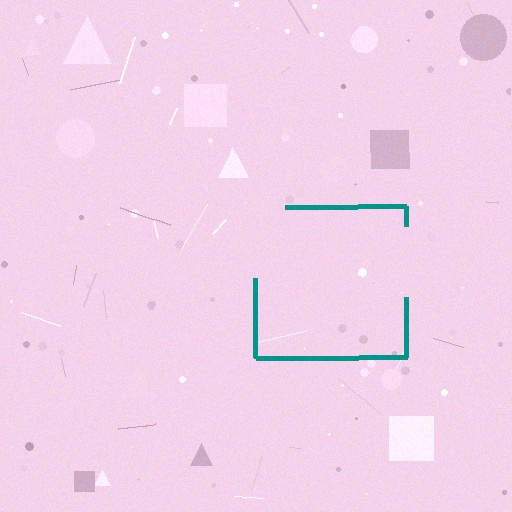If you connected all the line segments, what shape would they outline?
They would outline a square.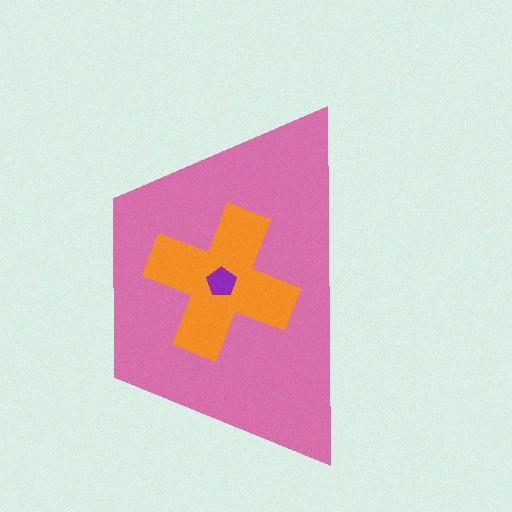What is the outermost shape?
The pink trapezoid.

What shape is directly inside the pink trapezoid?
The orange cross.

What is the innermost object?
The purple pentagon.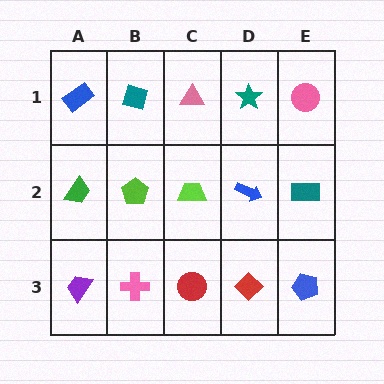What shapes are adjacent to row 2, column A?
A blue rectangle (row 1, column A), a purple trapezoid (row 3, column A), a lime pentagon (row 2, column B).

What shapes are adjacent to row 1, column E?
A teal rectangle (row 2, column E), a teal star (row 1, column D).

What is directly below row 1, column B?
A lime pentagon.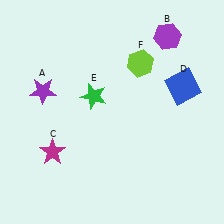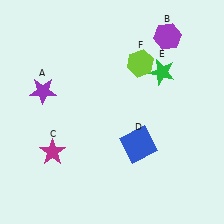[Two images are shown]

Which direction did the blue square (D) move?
The blue square (D) moved down.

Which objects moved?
The objects that moved are: the blue square (D), the green star (E).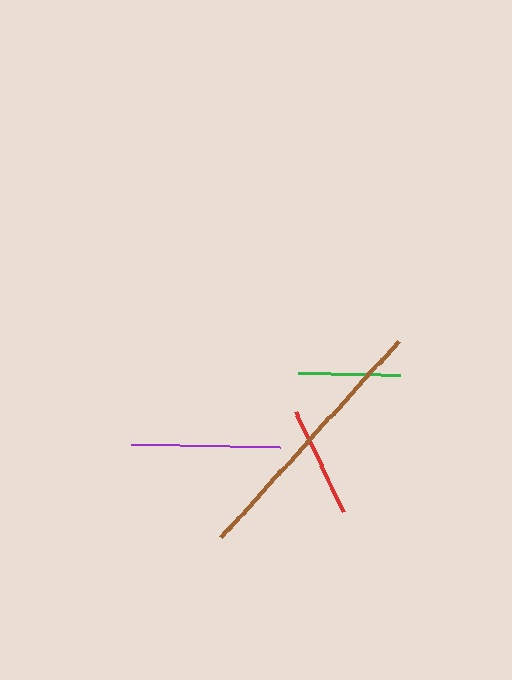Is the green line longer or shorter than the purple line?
The purple line is longer than the green line.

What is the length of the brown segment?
The brown segment is approximately 265 pixels long.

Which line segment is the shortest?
The green line is the shortest at approximately 102 pixels.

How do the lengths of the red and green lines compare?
The red and green lines are approximately the same length.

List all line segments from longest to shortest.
From longest to shortest: brown, purple, red, green.